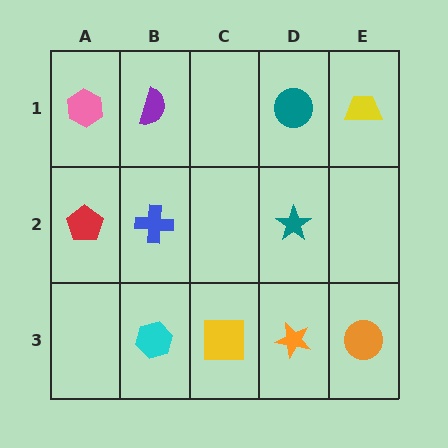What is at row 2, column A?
A red pentagon.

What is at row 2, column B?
A blue cross.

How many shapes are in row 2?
3 shapes.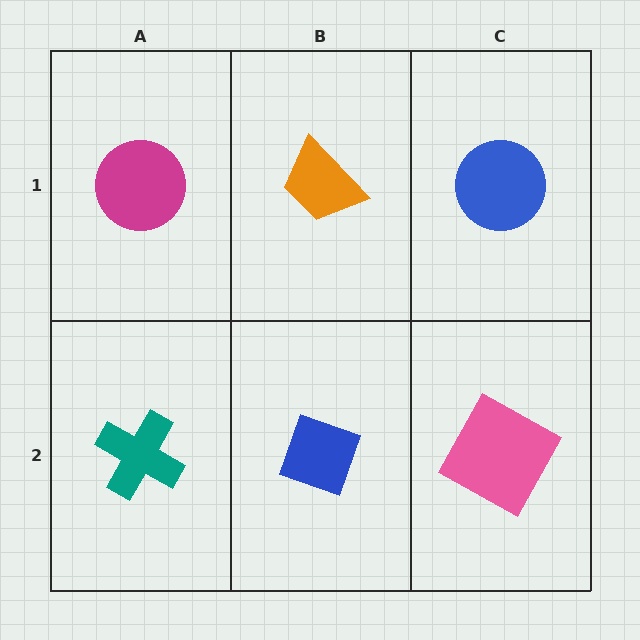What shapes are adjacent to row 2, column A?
A magenta circle (row 1, column A), a blue diamond (row 2, column B).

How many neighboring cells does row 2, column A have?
2.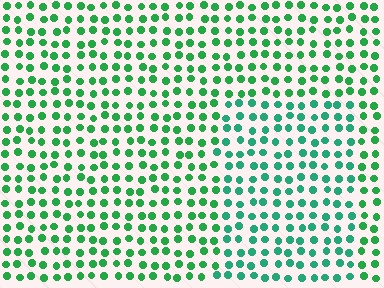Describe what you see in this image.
The image is filled with small green elements in a uniform arrangement. A rectangle-shaped region is visible where the elements are tinted to a slightly different hue, forming a subtle color boundary.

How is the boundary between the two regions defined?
The boundary is defined purely by a slight shift in hue (about 24 degrees). Spacing, size, and orientation are identical on both sides.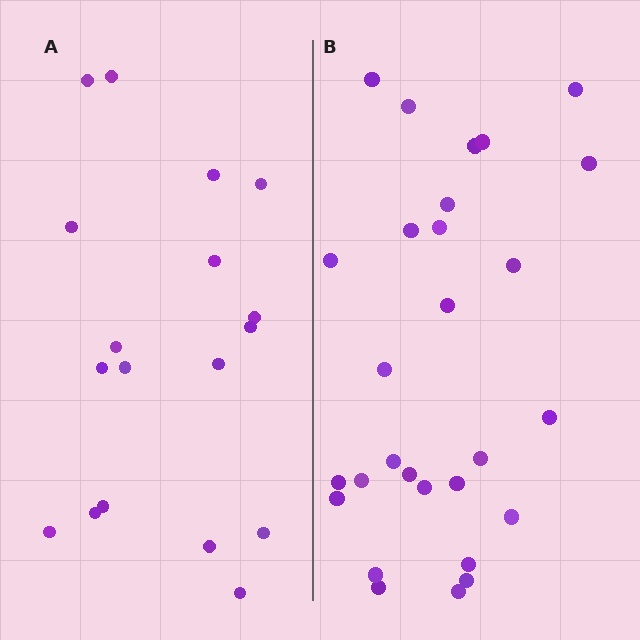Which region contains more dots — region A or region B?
Region B (the right region) has more dots.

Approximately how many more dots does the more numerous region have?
Region B has roughly 10 or so more dots than region A.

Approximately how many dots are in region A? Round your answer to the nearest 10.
About 20 dots. (The exact count is 18, which rounds to 20.)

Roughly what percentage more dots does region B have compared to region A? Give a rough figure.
About 55% more.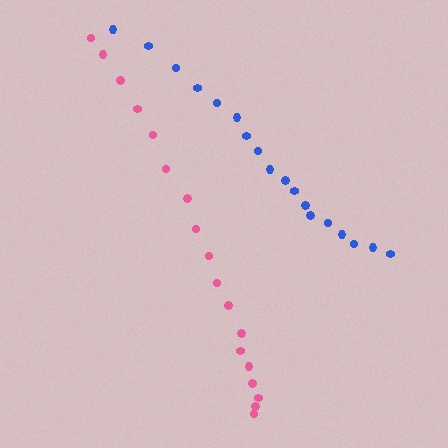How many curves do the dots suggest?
There are 2 distinct paths.